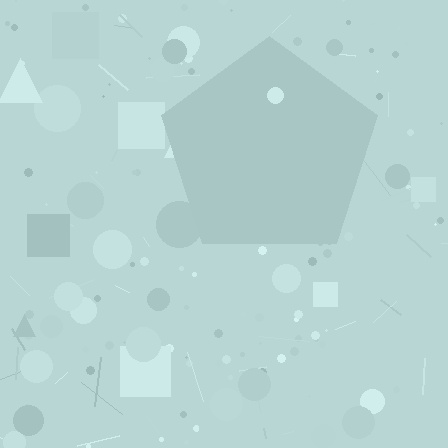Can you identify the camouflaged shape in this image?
The camouflaged shape is a pentagon.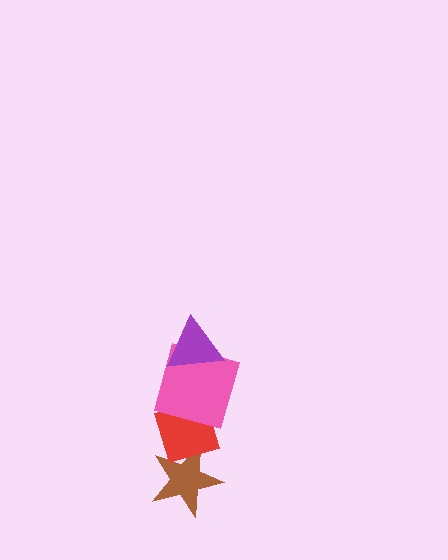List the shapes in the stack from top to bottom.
From top to bottom: the purple triangle, the pink square, the red diamond, the brown star.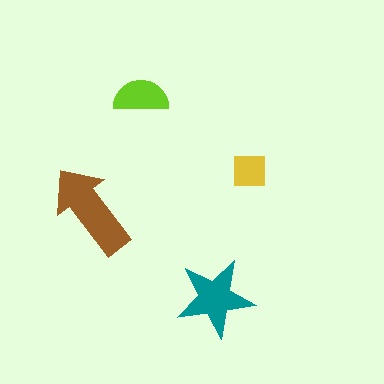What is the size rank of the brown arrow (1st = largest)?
1st.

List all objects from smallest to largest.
The yellow square, the lime semicircle, the teal star, the brown arrow.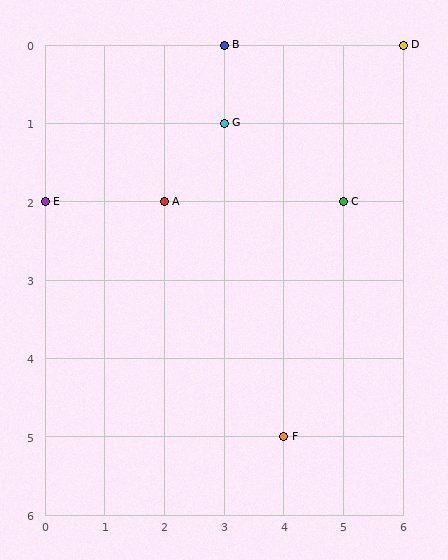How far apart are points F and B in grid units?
Points F and B are 1 column and 5 rows apart (about 5.1 grid units diagonally).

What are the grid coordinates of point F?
Point F is at grid coordinates (4, 5).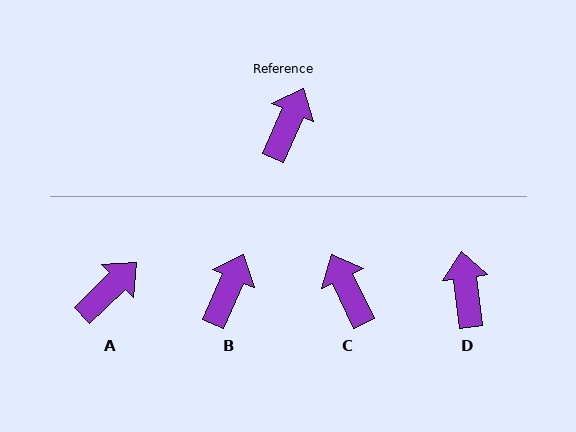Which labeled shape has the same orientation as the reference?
B.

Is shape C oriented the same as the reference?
No, it is off by about 49 degrees.